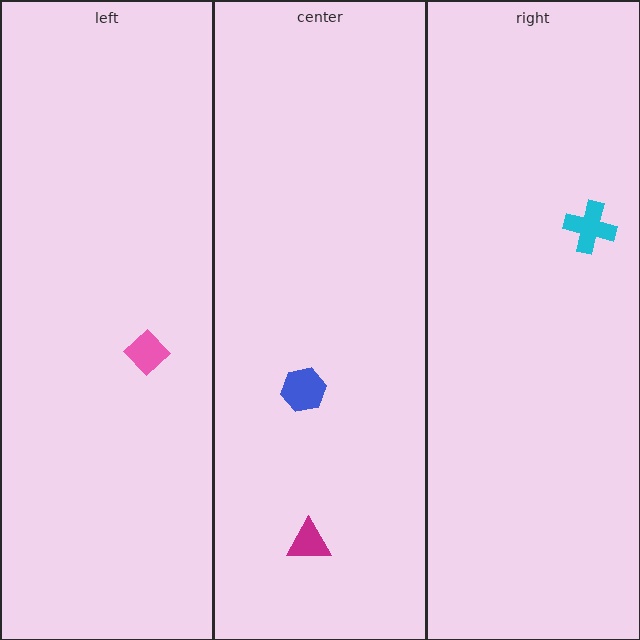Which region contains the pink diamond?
The left region.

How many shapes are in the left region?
1.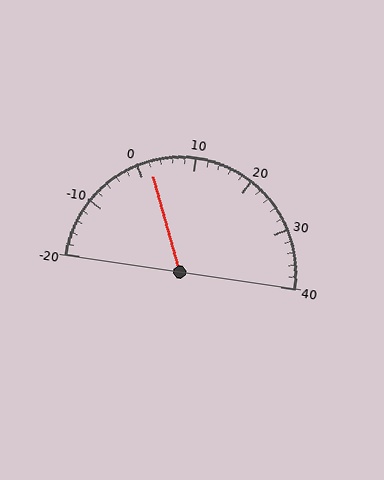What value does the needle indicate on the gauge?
The needle indicates approximately 2.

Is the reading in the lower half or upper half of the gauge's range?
The reading is in the lower half of the range (-20 to 40).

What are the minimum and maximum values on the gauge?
The gauge ranges from -20 to 40.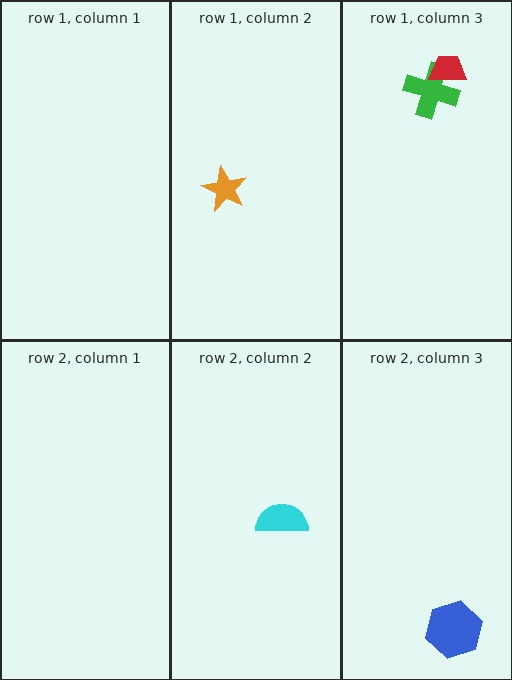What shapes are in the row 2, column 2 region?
The cyan semicircle.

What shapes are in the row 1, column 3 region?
The green cross, the red trapezoid.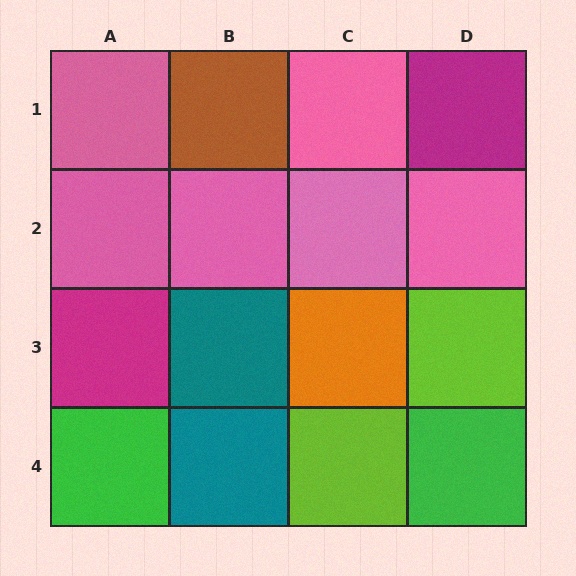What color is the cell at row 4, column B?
Teal.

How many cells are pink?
6 cells are pink.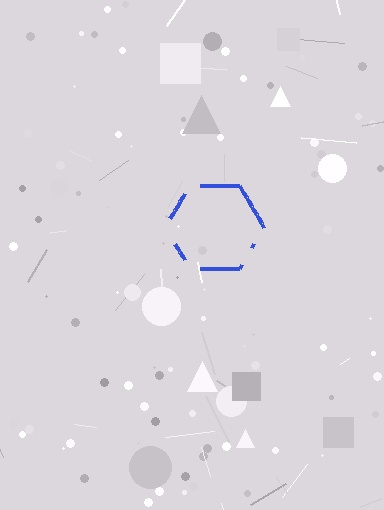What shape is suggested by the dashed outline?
The dashed outline suggests a hexagon.